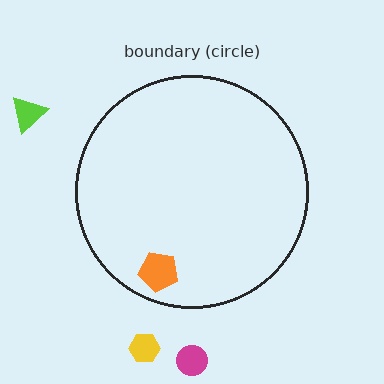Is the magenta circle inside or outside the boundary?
Outside.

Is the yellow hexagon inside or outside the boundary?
Outside.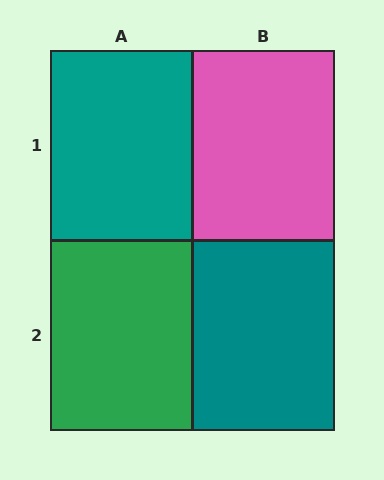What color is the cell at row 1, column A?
Teal.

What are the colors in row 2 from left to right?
Green, teal.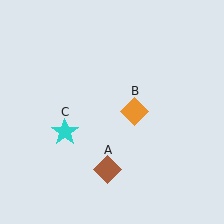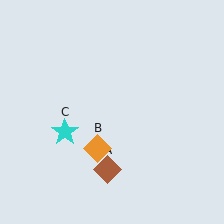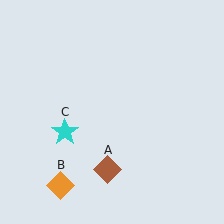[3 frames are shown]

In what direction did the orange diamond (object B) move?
The orange diamond (object B) moved down and to the left.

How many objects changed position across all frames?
1 object changed position: orange diamond (object B).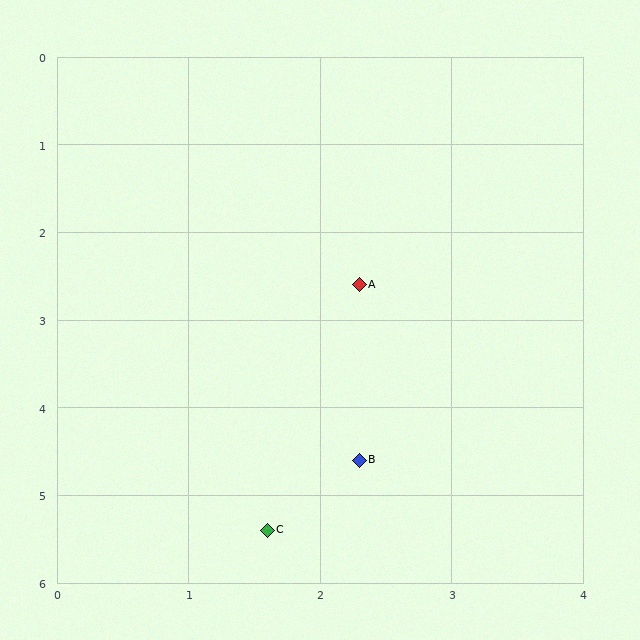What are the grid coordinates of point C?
Point C is at approximately (1.6, 5.4).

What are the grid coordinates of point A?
Point A is at approximately (2.3, 2.6).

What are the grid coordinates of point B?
Point B is at approximately (2.3, 4.6).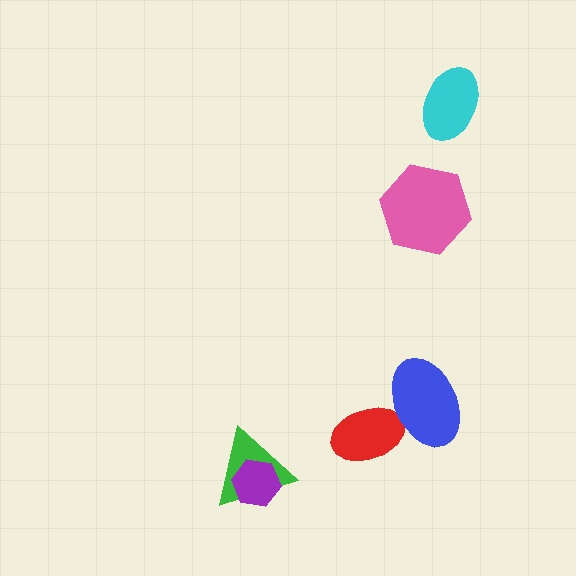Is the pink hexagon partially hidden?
No, no other shape covers it.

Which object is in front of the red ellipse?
The blue ellipse is in front of the red ellipse.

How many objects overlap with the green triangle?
1 object overlaps with the green triangle.